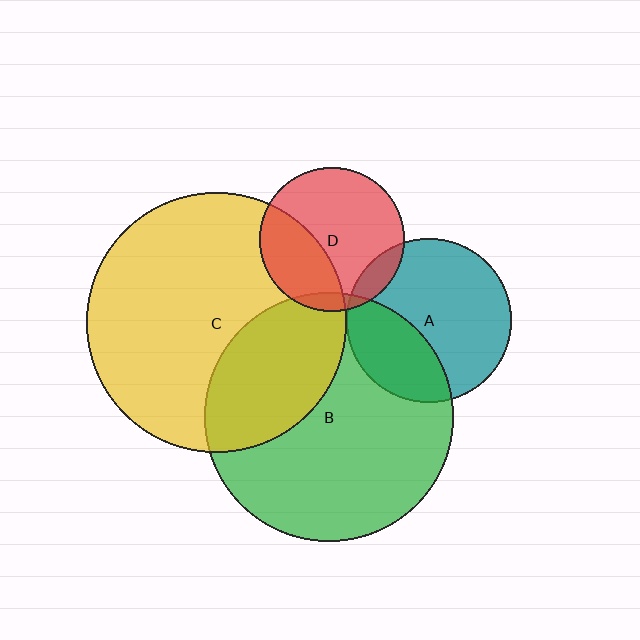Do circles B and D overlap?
Yes.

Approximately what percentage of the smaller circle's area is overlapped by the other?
Approximately 5%.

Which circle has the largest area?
Circle C (yellow).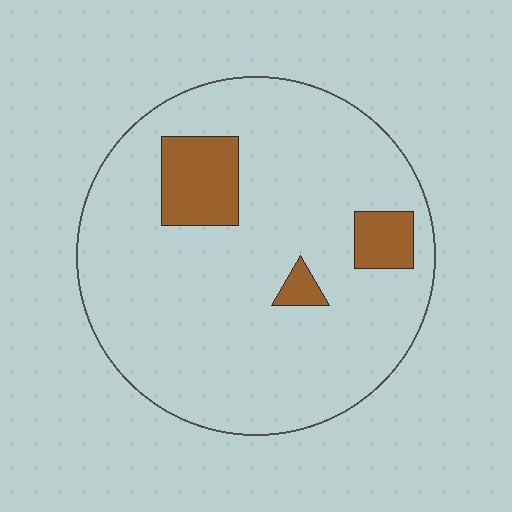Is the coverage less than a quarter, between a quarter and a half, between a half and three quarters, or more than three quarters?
Less than a quarter.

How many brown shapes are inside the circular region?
3.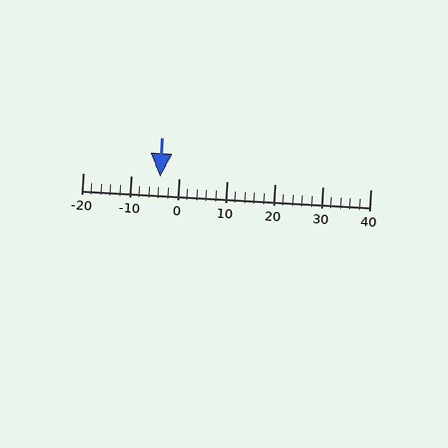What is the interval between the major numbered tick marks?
The major tick marks are spaced 10 units apart.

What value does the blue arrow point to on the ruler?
The blue arrow points to approximately -4.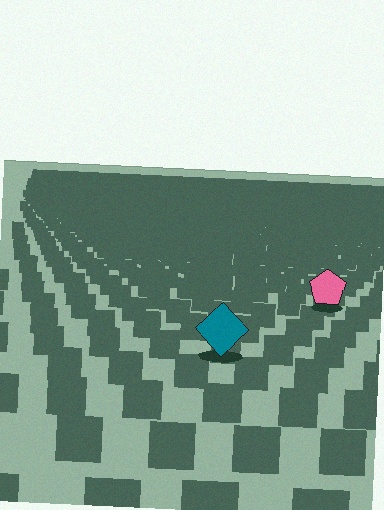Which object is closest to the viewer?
The teal diamond is closest. The texture marks near it are larger and more spread out.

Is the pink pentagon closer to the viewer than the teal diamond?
No. The teal diamond is closer — you can tell from the texture gradient: the ground texture is coarser near it.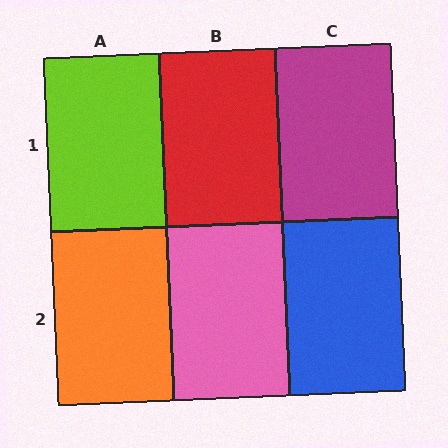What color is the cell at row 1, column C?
Magenta.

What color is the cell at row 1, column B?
Red.